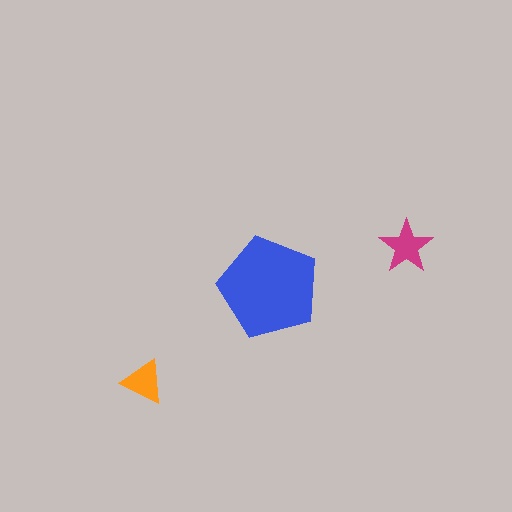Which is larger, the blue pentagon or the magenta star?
The blue pentagon.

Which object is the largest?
The blue pentagon.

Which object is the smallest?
The orange triangle.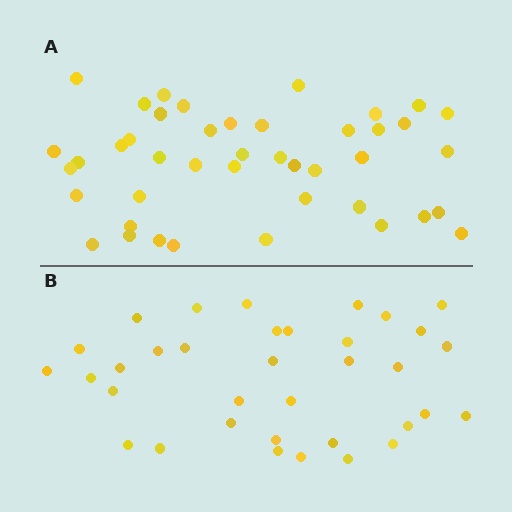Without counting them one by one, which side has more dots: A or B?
Region A (the top region) has more dots.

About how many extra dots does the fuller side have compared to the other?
Region A has roughly 8 or so more dots than region B.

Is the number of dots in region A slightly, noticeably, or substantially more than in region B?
Region A has only slightly more — the two regions are fairly close. The ratio is roughly 1.2 to 1.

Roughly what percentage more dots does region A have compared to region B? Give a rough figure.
About 25% more.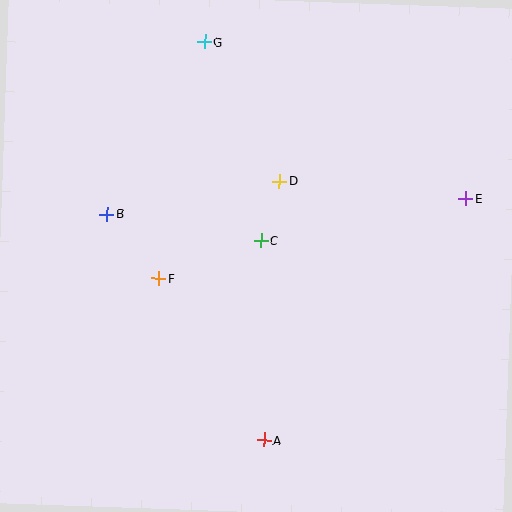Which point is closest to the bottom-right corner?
Point A is closest to the bottom-right corner.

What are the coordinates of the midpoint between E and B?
The midpoint between E and B is at (286, 206).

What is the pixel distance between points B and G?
The distance between B and G is 198 pixels.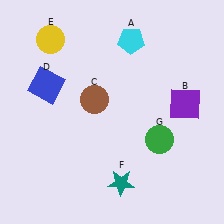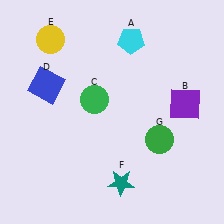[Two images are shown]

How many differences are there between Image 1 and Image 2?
There is 1 difference between the two images.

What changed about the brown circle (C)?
In Image 1, C is brown. In Image 2, it changed to green.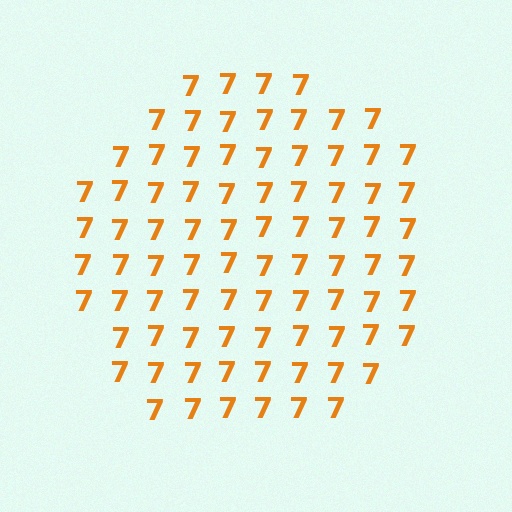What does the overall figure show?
The overall figure shows a circle.